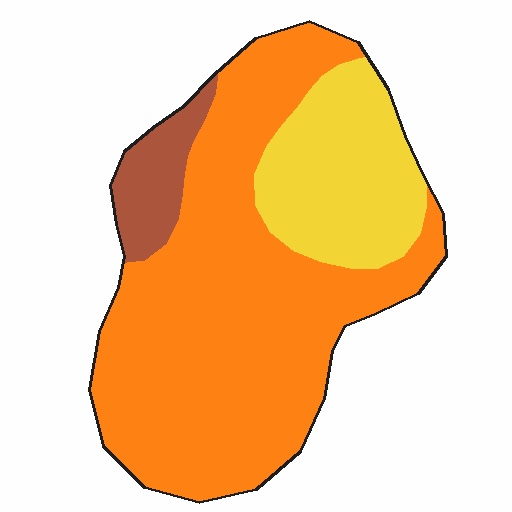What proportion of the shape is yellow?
Yellow covers around 25% of the shape.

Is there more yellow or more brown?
Yellow.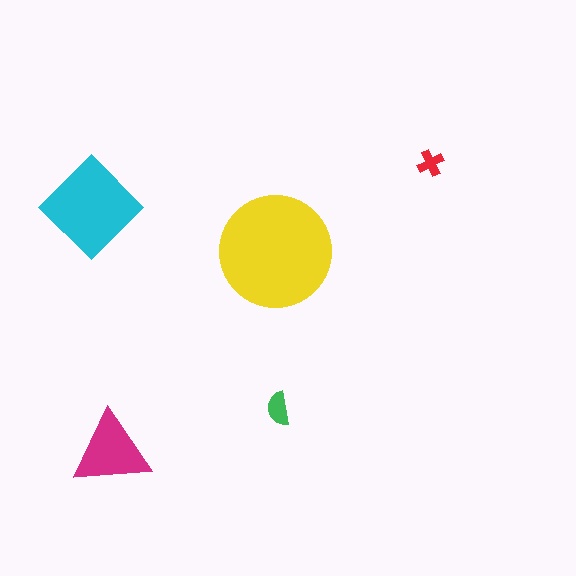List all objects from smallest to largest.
The red cross, the green semicircle, the magenta triangle, the cyan diamond, the yellow circle.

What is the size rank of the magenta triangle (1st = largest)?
3rd.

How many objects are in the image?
There are 5 objects in the image.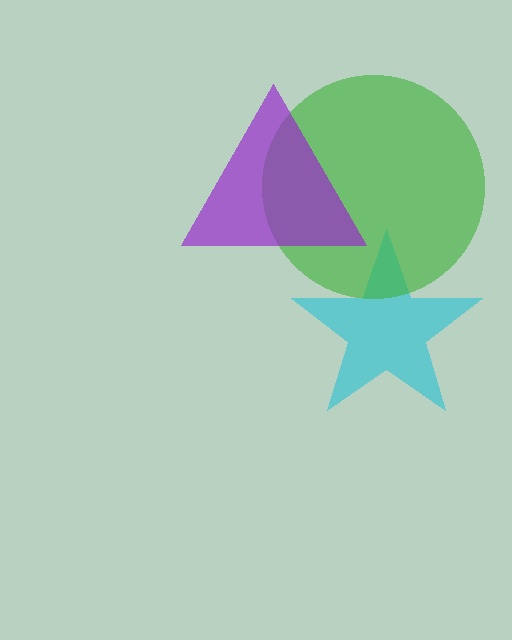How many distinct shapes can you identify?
There are 3 distinct shapes: a cyan star, a green circle, a purple triangle.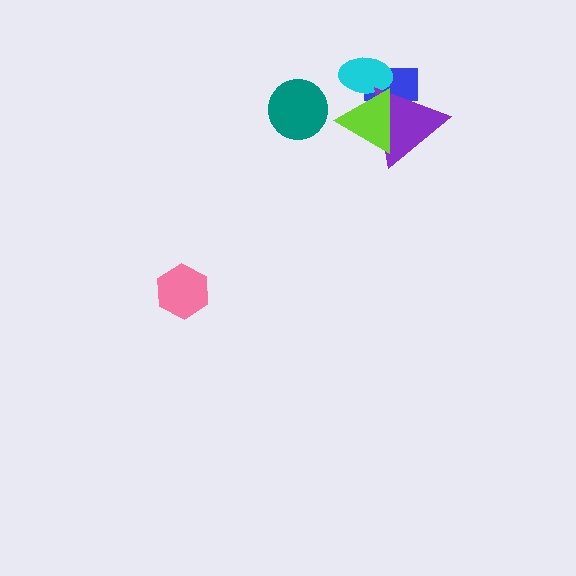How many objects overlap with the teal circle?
0 objects overlap with the teal circle.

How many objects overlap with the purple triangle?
3 objects overlap with the purple triangle.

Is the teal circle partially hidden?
No, no other shape covers it.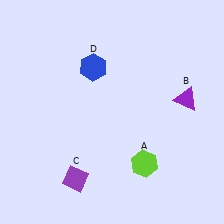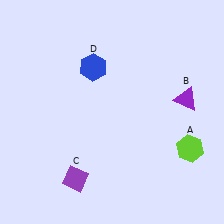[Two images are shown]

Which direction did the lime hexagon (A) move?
The lime hexagon (A) moved right.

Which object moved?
The lime hexagon (A) moved right.